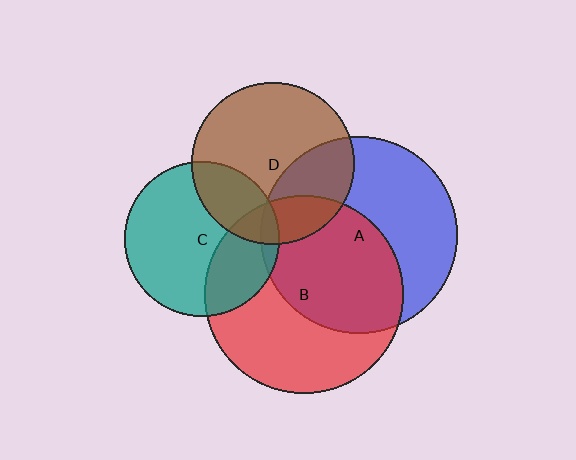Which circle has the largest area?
Circle B (red).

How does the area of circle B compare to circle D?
Approximately 1.5 times.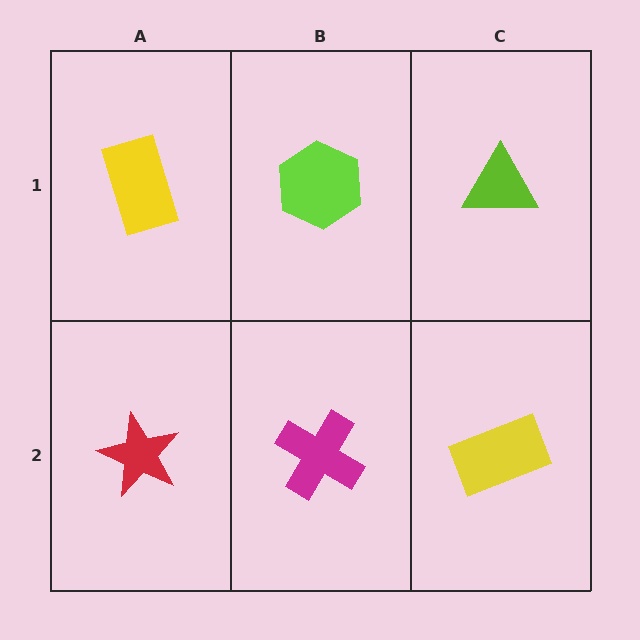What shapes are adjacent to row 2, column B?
A lime hexagon (row 1, column B), a red star (row 2, column A), a yellow rectangle (row 2, column C).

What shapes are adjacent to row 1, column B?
A magenta cross (row 2, column B), a yellow rectangle (row 1, column A), a lime triangle (row 1, column C).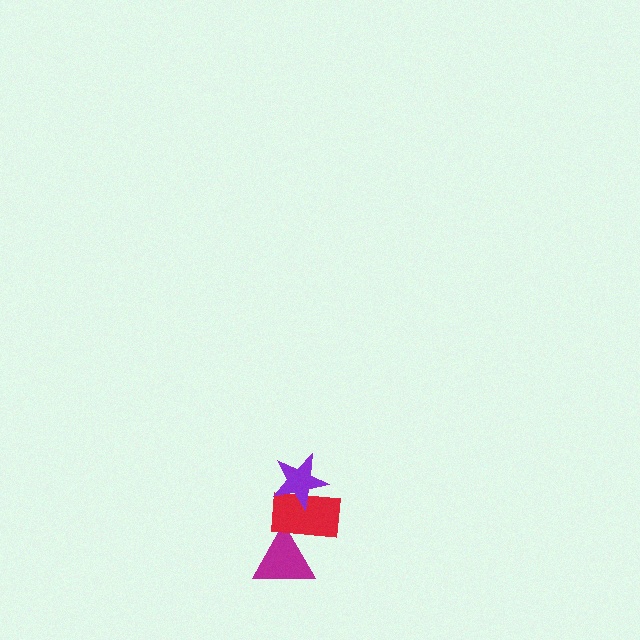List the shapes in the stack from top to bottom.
From top to bottom: the purple star, the red rectangle, the magenta triangle.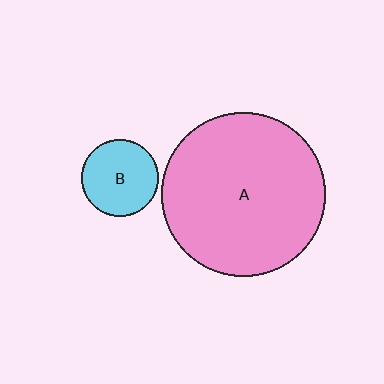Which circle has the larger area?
Circle A (pink).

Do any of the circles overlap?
No, none of the circles overlap.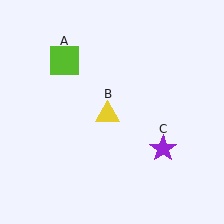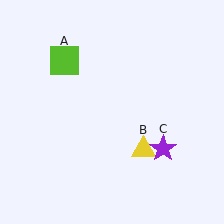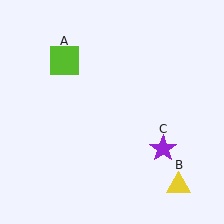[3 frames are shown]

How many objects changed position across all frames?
1 object changed position: yellow triangle (object B).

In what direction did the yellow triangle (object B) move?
The yellow triangle (object B) moved down and to the right.